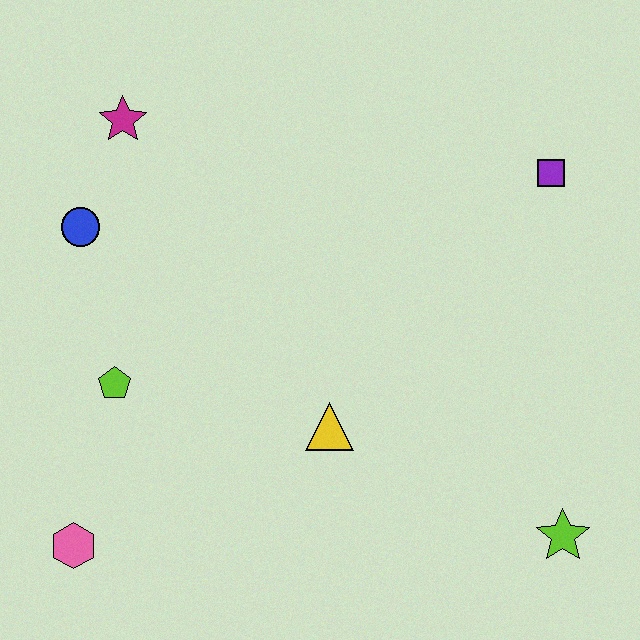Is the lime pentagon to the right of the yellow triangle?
No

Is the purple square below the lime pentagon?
No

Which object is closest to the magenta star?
The blue circle is closest to the magenta star.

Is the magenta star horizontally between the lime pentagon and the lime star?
Yes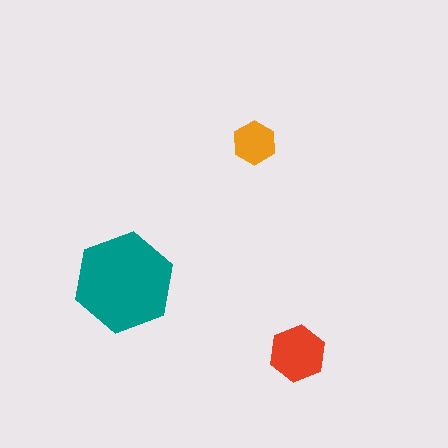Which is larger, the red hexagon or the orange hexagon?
The red one.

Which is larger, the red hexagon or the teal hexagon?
The teal one.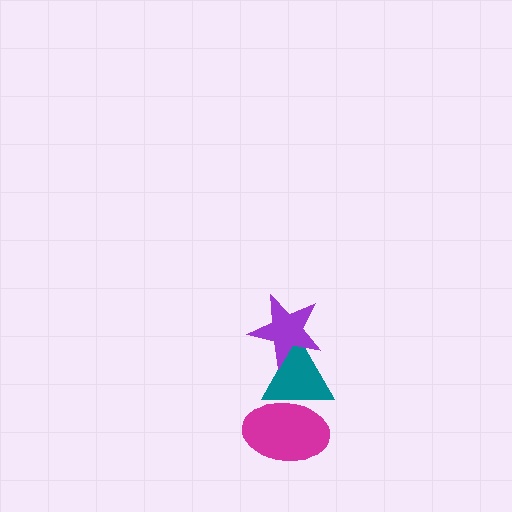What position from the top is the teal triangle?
The teal triangle is 2nd from the top.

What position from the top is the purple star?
The purple star is 1st from the top.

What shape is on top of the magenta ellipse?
The teal triangle is on top of the magenta ellipse.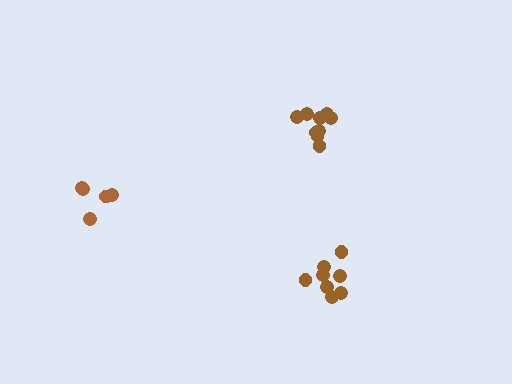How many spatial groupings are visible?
There are 3 spatial groupings.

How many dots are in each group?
Group 1: 9 dots, Group 2: 8 dots, Group 3: 5 dots (22 total).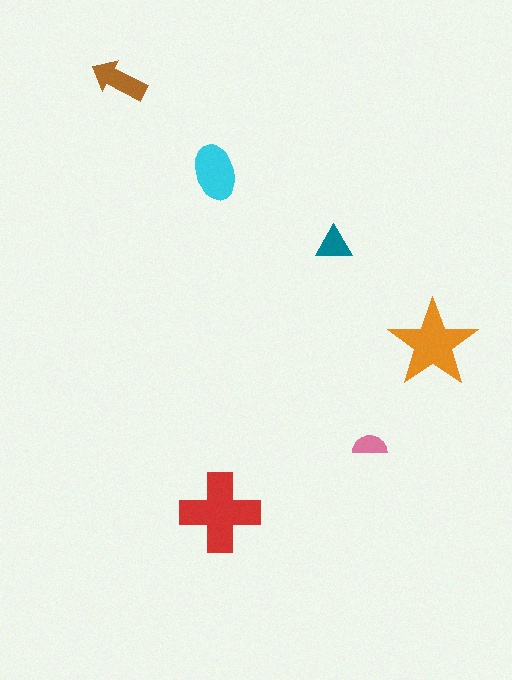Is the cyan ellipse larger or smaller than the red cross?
Smaller.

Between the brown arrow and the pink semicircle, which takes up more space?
The brown arrow.